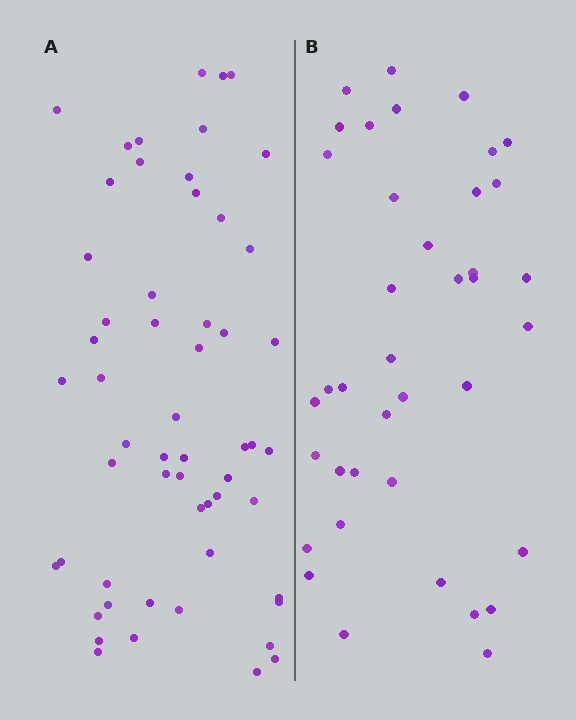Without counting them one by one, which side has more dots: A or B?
Region A (the left region) has more dots.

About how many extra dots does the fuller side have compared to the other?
Region A has approximately 15 more dots than region B.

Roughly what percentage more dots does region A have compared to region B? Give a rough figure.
About 45% more.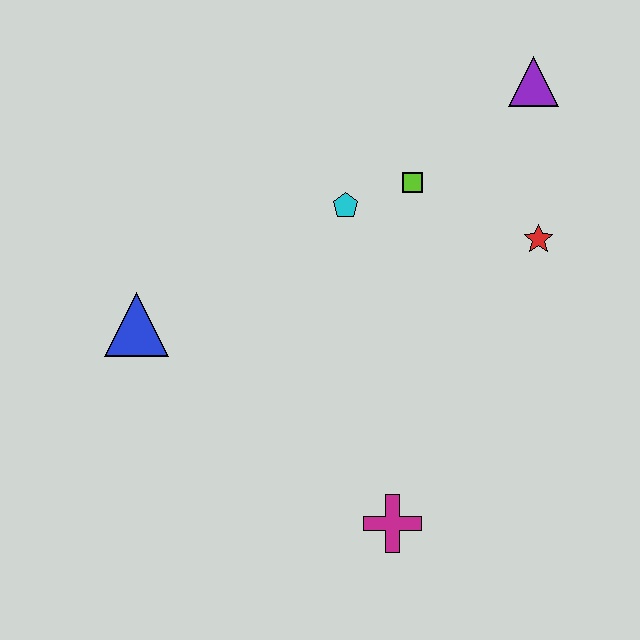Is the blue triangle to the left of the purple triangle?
Yes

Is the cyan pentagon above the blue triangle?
Yes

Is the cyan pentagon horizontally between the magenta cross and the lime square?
No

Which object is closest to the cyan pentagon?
The lime square is closest to the cyan pentagon.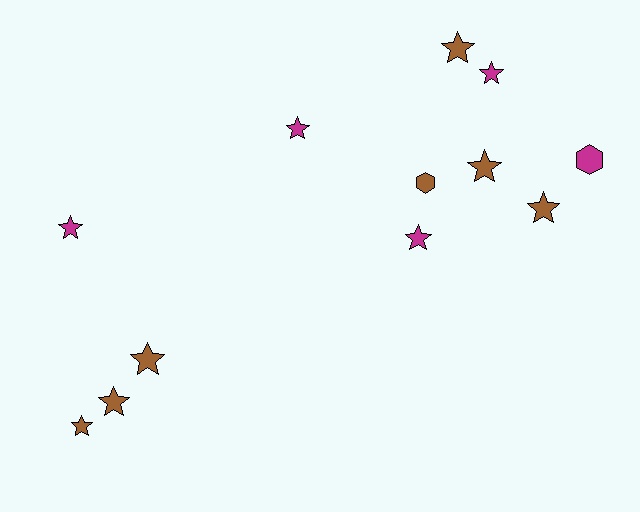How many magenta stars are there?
There are 4 magenta stars.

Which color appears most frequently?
Brown, with 7 objects.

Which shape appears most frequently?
Star, with 10 objects.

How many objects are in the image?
There are 12 objects.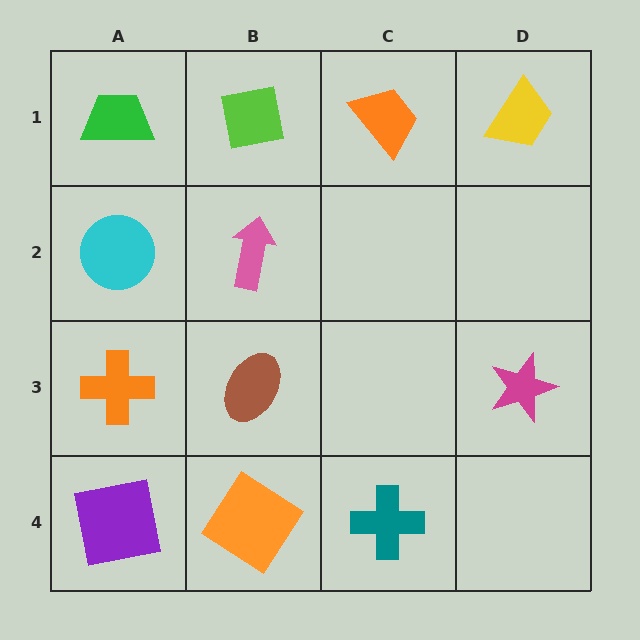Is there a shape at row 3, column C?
No, that cell is empty.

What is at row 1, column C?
An orange trapezoid.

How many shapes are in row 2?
2 shapes.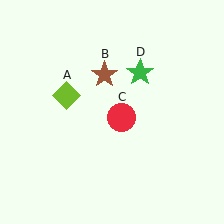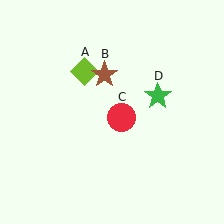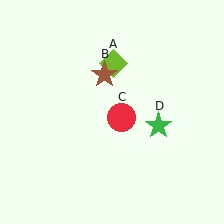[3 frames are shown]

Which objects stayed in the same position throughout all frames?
Brown star (object B) and red circle (object C) remained stationary.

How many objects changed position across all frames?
2 objects changed position: lime diamond (object A), green star (object D).